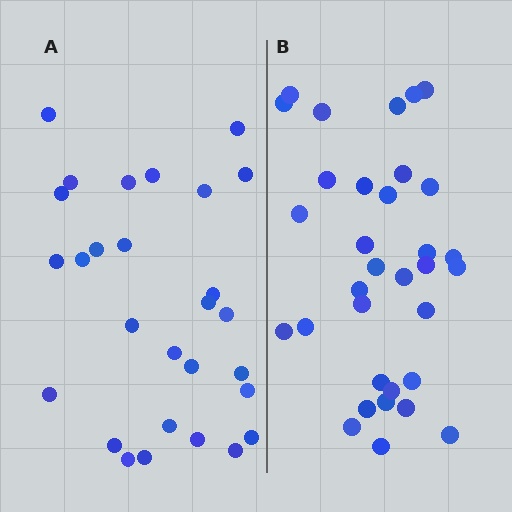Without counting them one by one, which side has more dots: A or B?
Region B (the right region) has more dots.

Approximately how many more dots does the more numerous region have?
Region B has about 5 more dots than region A.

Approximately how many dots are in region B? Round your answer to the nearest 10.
About 30 dots. (The exact count is 33, which rounds to 30.)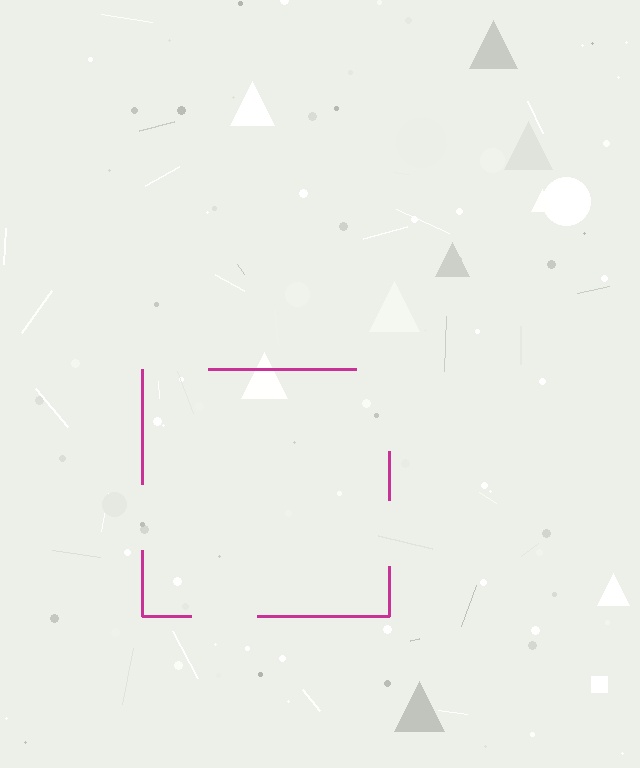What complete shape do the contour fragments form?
The contour fragments form a square.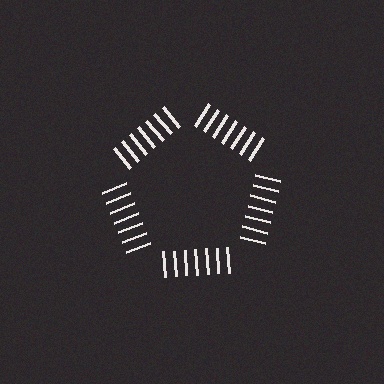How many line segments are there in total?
35 — 7 along each of the 5 edges.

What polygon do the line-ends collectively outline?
An illusory pentagon — the line segments terminate on its edges but no continuous stroke is drawn.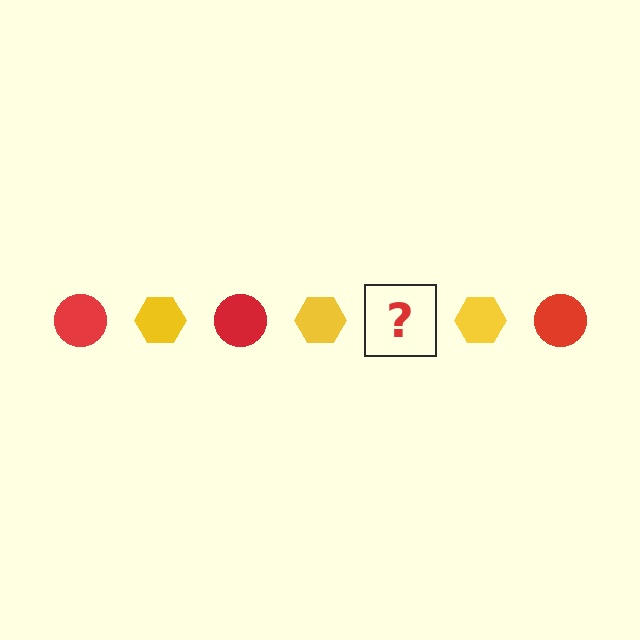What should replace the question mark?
The question mark should be replaced with a red circle.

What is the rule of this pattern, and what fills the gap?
The rule is that the pattern alternates between red circle and yellow hexagon. The gap should be filled with a red circle.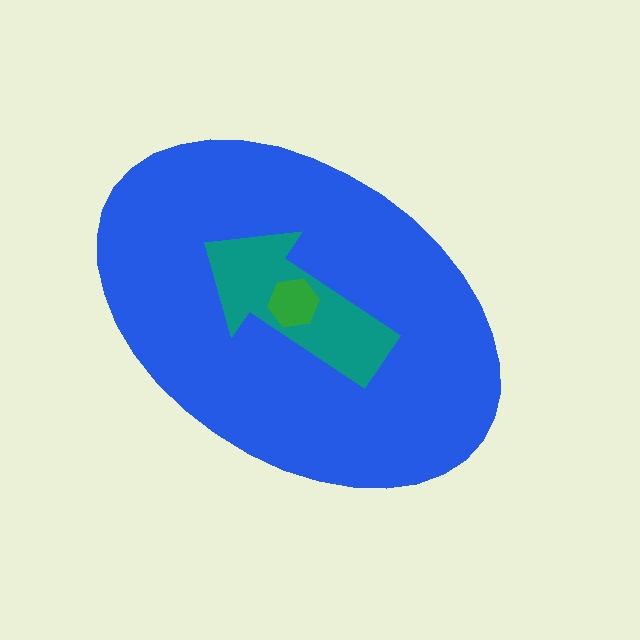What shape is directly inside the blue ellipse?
The teal arrow.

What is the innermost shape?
The green hexagon.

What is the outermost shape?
The blue ellipse.